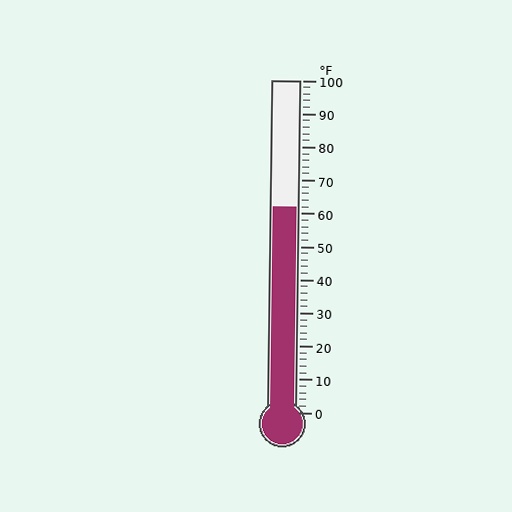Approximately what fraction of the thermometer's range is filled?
The thermometer is filled to approximately 60% of its range.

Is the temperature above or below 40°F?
The temperature is above 40°F.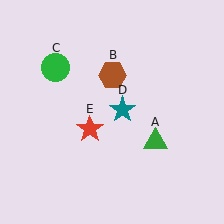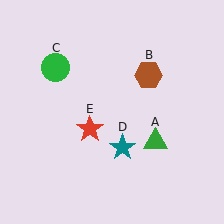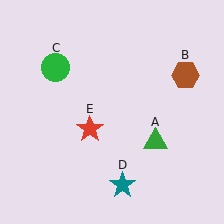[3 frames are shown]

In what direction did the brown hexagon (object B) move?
The brown hexagon (object B) moved right.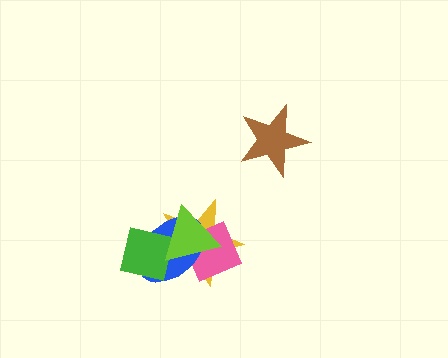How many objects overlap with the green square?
3 objects overlap with the green square.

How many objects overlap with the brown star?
0 objects overlap with the brown star.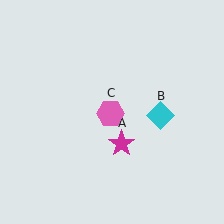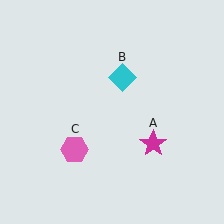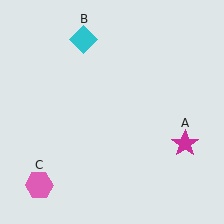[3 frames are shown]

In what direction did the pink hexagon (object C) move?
The pink hexagon (object C) moved down and to the left.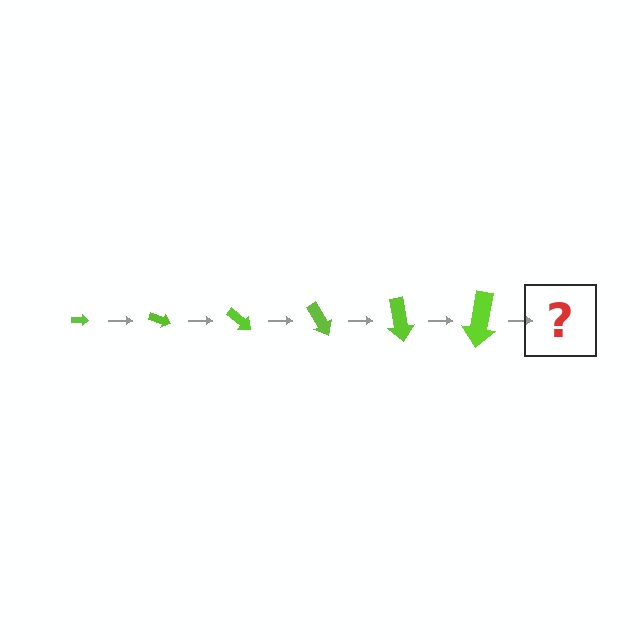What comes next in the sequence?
The next element should be an arrow, larger than the previous one and rotated 120 degrees from the start.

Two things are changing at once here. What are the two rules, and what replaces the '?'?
The two rules are that the arrow grows larger each step and it rotates 20 degrees each step. The '?' should be an arrow, larger than the previous one and rotated 120 degrees from the start.